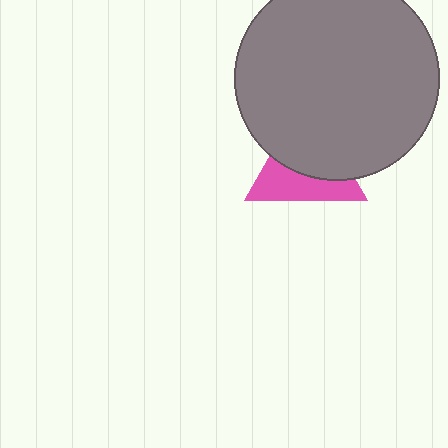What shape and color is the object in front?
The object in front is a gray circle.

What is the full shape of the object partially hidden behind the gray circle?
The partially hidden object is a pink triangle.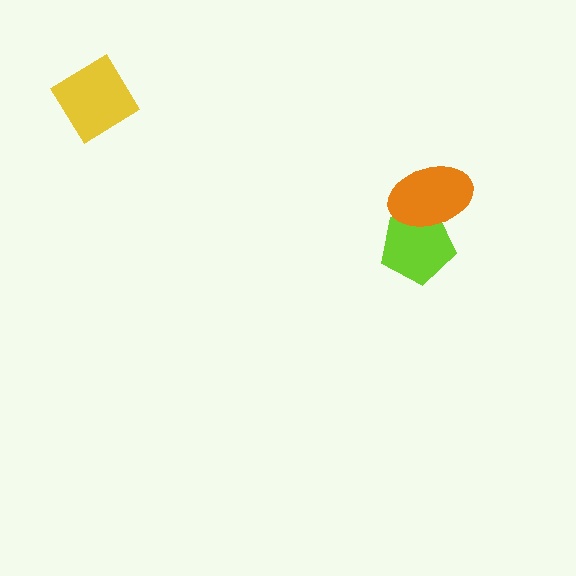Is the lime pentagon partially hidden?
Yes, it is partially covered by another shape.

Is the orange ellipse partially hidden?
No, no other shape covers it.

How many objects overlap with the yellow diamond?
0 objects overlap with the yellow diamond.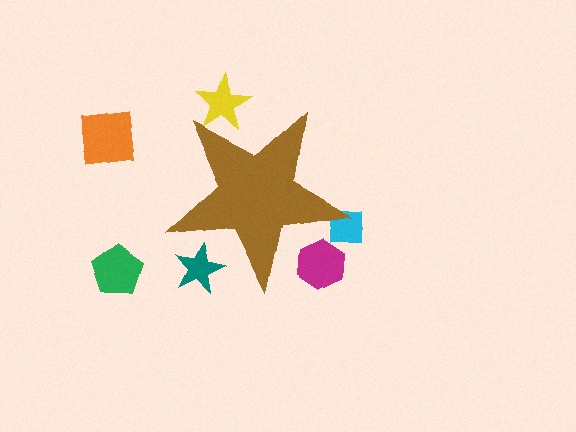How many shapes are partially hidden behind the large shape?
4 shapes are partially hidden.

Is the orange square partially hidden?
No, the orange square is fully visible.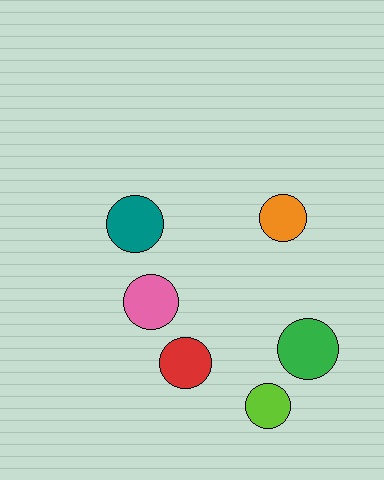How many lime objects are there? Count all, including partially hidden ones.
There is 1 lime object.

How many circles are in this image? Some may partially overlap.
There are 6 circles.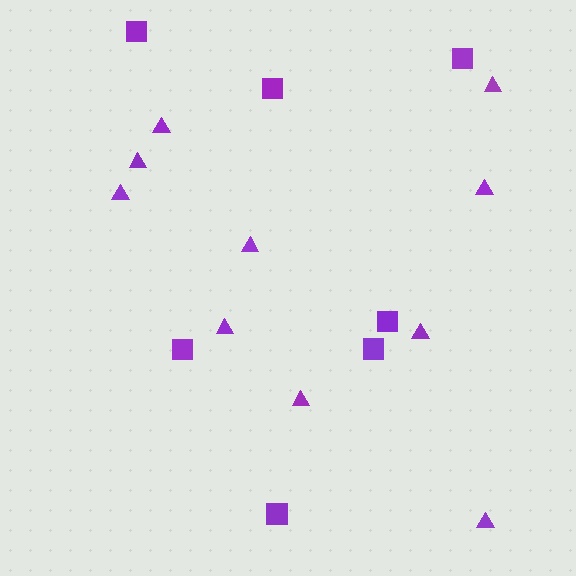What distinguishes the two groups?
There are 2 groups: one group of squares (7) and one group of triangles (10).